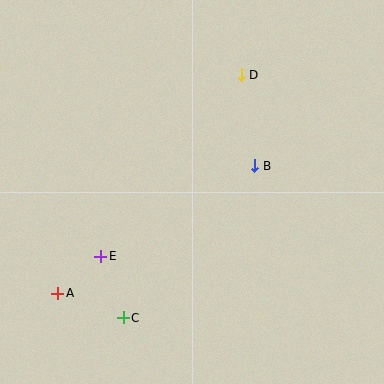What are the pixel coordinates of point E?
Point E is at (101, 256).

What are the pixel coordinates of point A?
Point A is at (58, 293).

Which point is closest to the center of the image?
Point B at (255, 166) is closest to the center.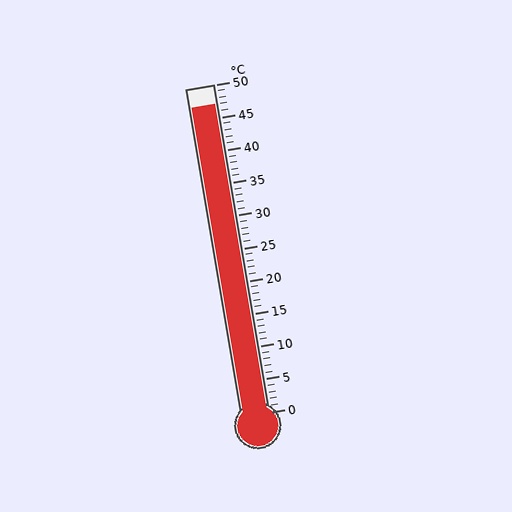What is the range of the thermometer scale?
The thermometer scale ranges from 0°C to 50°C.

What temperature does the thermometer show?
The thermometer shows approximately 47°C.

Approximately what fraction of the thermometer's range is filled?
The thermometer is filled to approximately 95% of its range.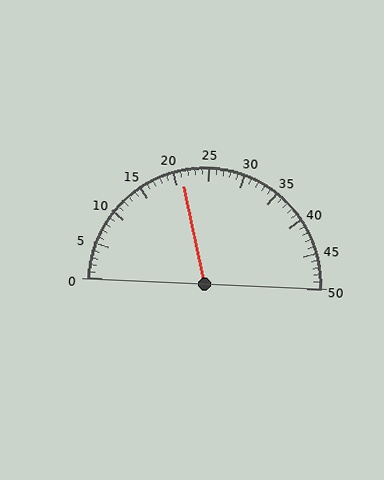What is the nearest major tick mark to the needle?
The nearest major tick mark is 20.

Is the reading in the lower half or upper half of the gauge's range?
The reading is in the lower half of the range (0 to 50).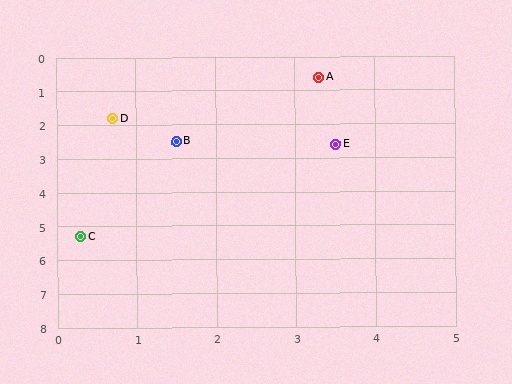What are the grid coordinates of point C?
Point C is at approximately (0.3, 5.3).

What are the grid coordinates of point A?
Point A is at approximately (3.3, 0.6).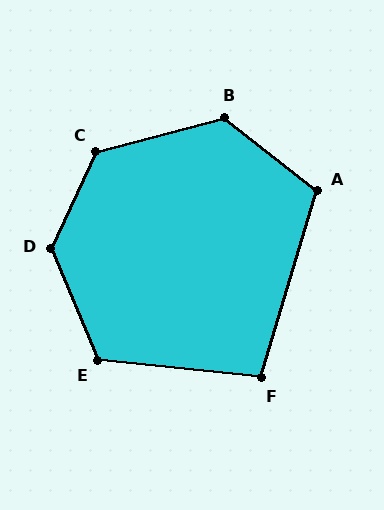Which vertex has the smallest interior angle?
F, at approximately 100 degrees.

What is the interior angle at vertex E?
Approximately 119 degrees (obtuse).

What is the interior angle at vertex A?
Approximately 111 degrees (obtuse).